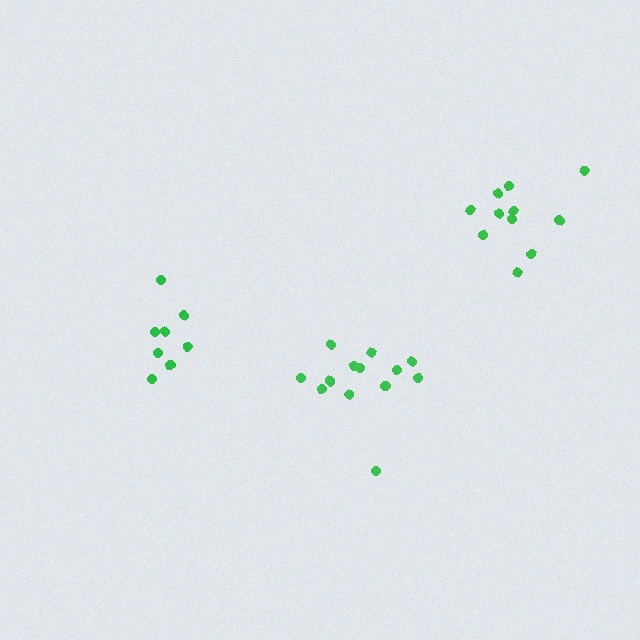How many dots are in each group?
Group 1: 8 dots, Group 2: 11 dots, Group 3: 13 dots (32 total).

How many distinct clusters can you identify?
There are 3 distinct clusters.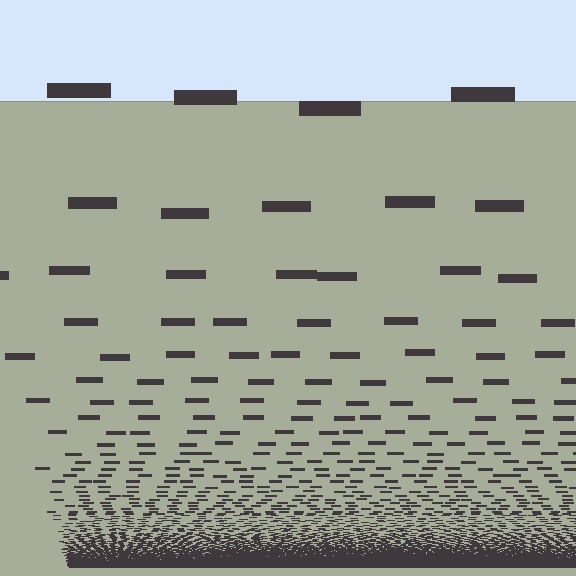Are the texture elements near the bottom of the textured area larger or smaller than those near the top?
Smaller. The gradient is inverted — elements near the bottom are smaller and denser.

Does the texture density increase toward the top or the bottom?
Density increases toward the bottom.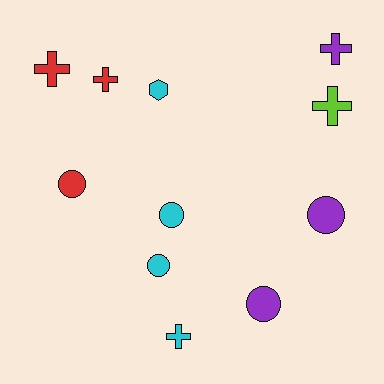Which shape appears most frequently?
Circle, with 5 objects.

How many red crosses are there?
There are 2 red crosses.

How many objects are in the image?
There are 11 objects.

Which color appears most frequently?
Cyan, with 4 objects.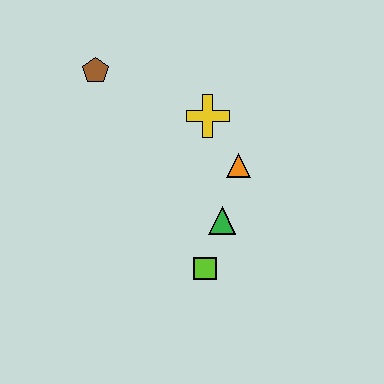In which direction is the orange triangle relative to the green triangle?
The orange triangle is above the green triangle.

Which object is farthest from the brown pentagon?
The lime square is farthest from the brown pentagon.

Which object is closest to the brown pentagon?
The yellow cross is closest to the brown pentagon.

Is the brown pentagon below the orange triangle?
No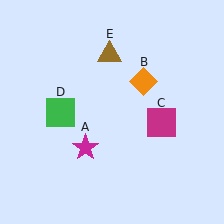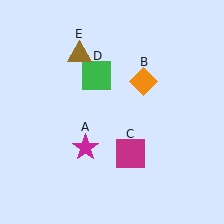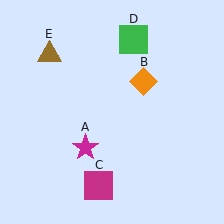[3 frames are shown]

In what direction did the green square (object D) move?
The green square (object D) moved up and to the right.